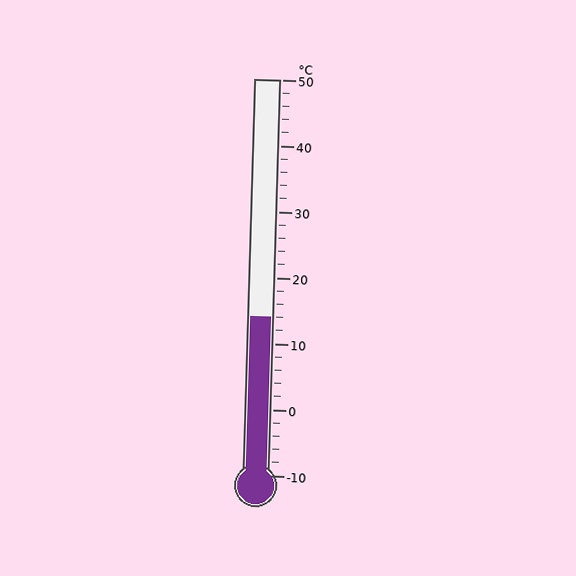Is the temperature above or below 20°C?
The temperature is below 20°C.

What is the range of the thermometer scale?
The thermometer scale ranges from -10°C to 50°C.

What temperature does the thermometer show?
The thermometer shows approximately 14°C.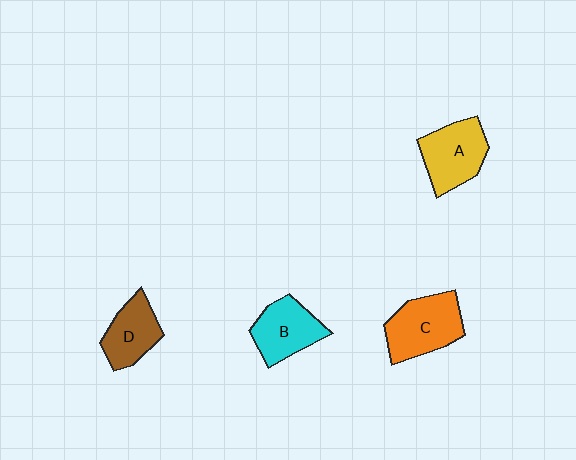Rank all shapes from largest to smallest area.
From largest to smallest: C (orange), A (yellow), B (cyan), D (brown).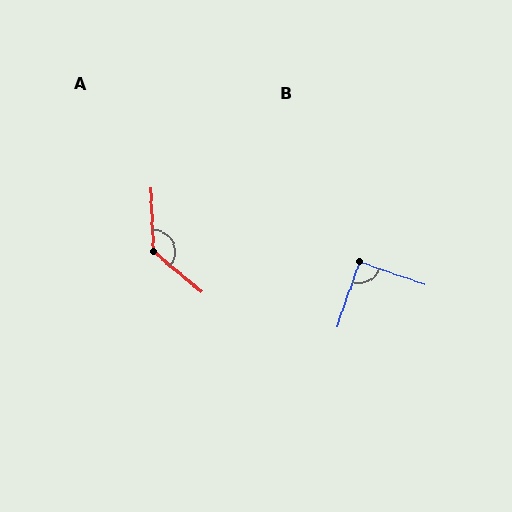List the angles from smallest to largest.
B (90°), A (132°).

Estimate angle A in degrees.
Approximately 132 degrees.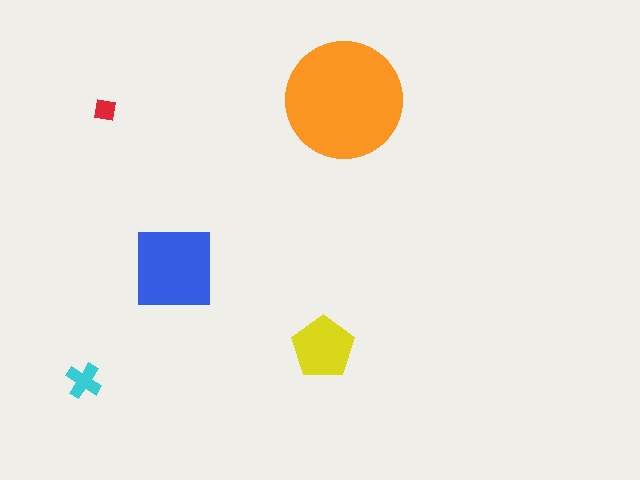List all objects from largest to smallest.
The orange circle, the blue square, the yellow pentagon, the cyan cross, the red square.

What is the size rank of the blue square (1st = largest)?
2nd.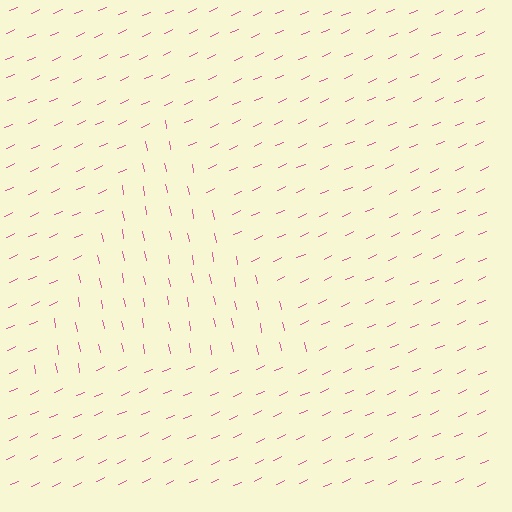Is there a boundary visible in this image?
Yes, there is a texture boundary formed by a change in line orientation.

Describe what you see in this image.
The image is filled with small pink line segments. A triangle region in the image has lines oriented differently from the surrounding lines, creating a visible texture boundary.